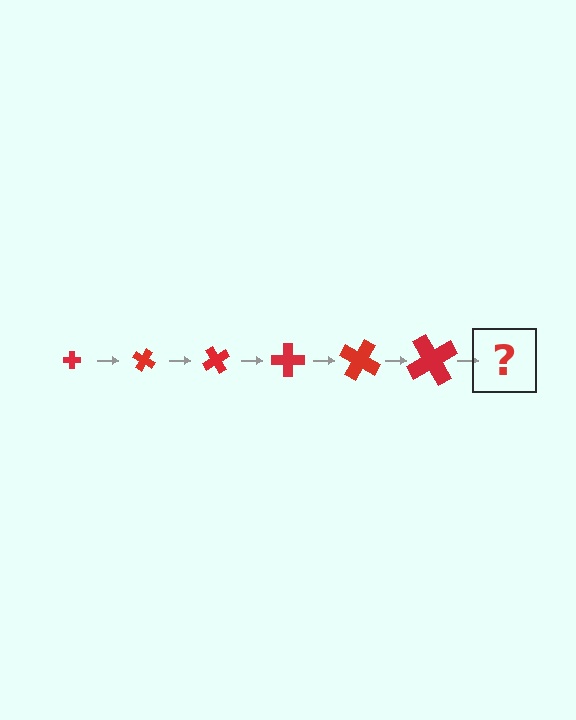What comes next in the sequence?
The next element should be a cross, larger than the previous one and rotated 180 degrees from the start.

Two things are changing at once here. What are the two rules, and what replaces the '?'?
The two rules are that the cross grows larger each step and it rotates 30 degrees each step. The '?' should be a cross, larger than the previous one and rotated 180 degrees from the start.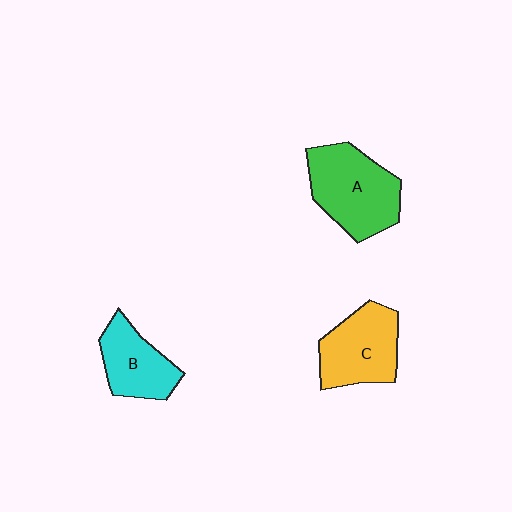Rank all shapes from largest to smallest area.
From largest to smallest: A (green), C (yellow), B (cyan).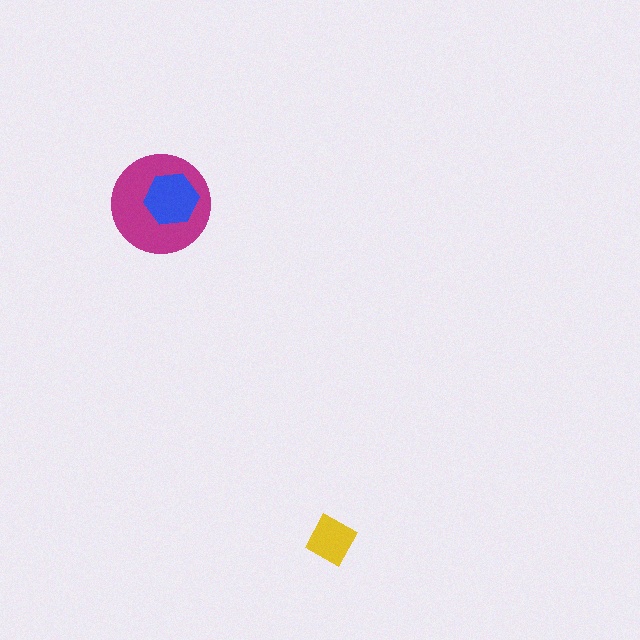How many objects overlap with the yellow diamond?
0 objects overlap with the yellow diamond.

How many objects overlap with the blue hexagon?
1 object overlaps with the blue hexagon.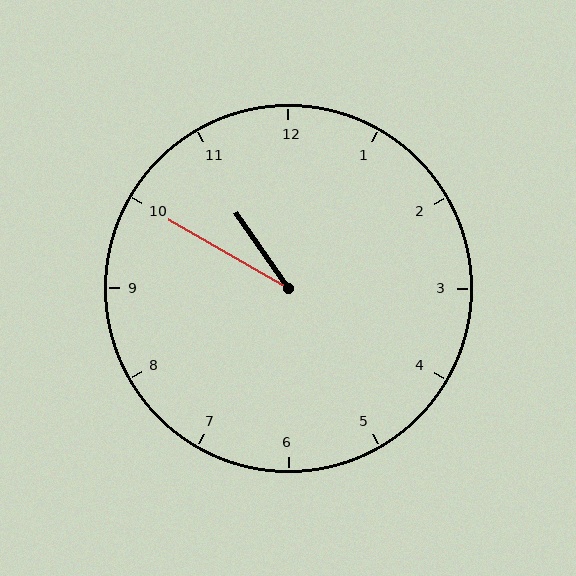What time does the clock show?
10:50.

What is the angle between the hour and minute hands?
Approximately 25 degrees.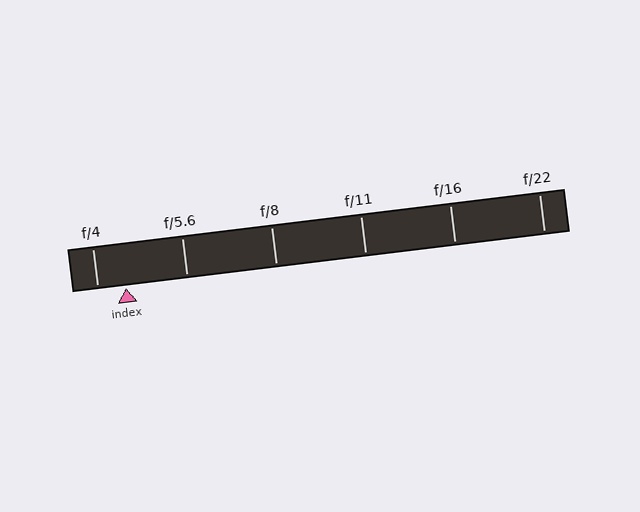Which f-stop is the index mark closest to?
The index mark is closest to f/4.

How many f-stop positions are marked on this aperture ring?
There are 6 f-stop positions marked.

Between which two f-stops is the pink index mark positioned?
The index mark is between f/4 and f/5.6.